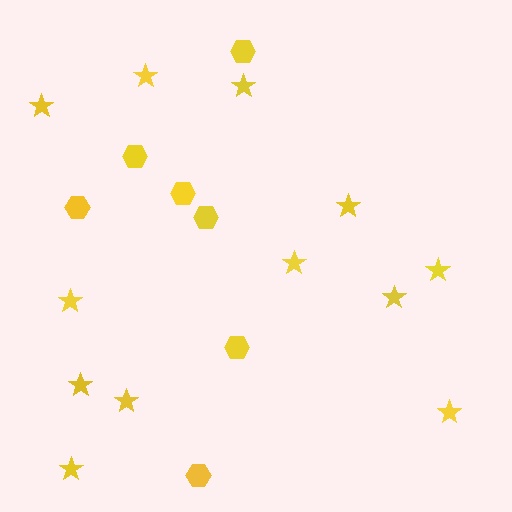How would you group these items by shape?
There are 2 groups: one group of hexagons (7) and one group of stars (12).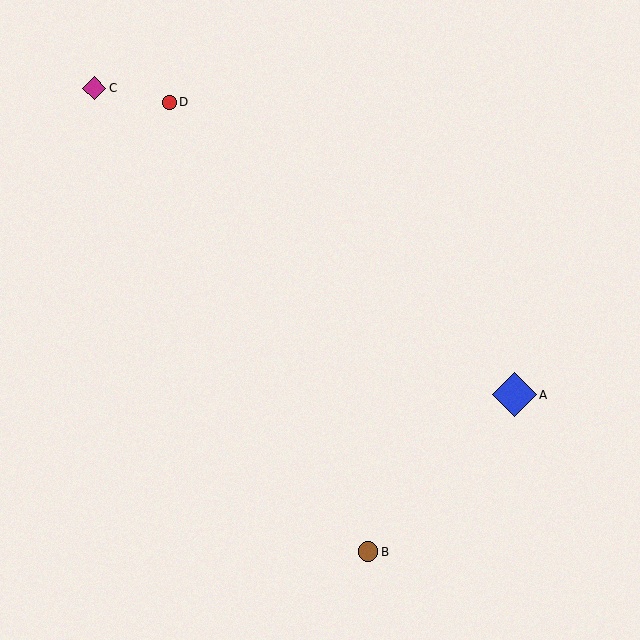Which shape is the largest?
The blue diamond (labeled A) is the largest.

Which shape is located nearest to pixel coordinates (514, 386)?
The blue diamond (labeled A) at (514, 395) is nearest to that location.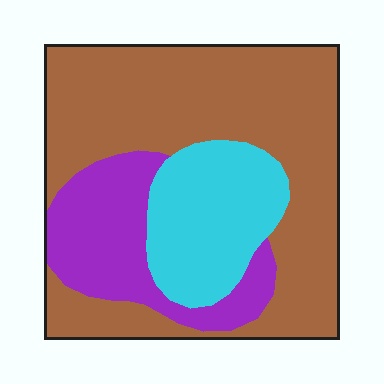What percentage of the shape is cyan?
Cyan takes up about one fifth (1/5) of the shape.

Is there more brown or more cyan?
Brown.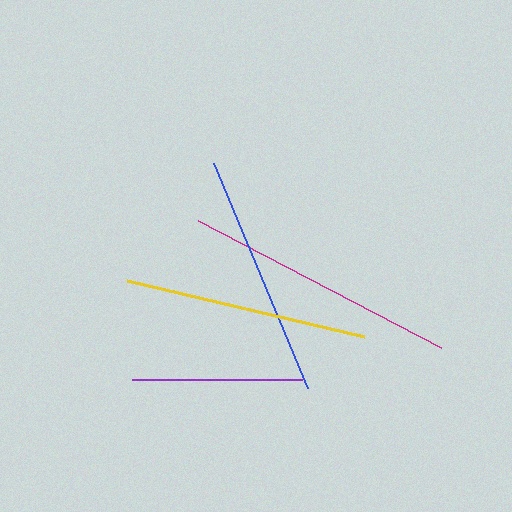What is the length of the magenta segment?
The magenta segment is approximately 275 pixels long.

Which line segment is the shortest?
The purple line is the shortest at approximately 171 pixels.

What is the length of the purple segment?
The purple segment is approximately 171 pixels long.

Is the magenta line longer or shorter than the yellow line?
The magenta line is longer than the yellow line.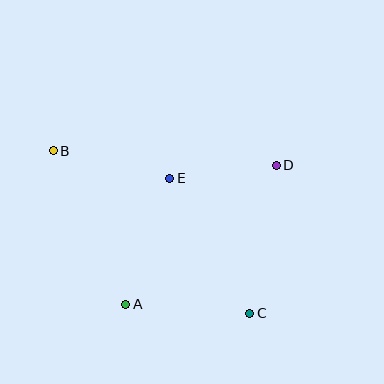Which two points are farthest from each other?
Points B and C are farthest from each other.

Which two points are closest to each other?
Points D and E are closest to each other.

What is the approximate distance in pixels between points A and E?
The distance between A and E is approximately 133 pixels.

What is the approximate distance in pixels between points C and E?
The distance between C and E is approximately 157 pixels.